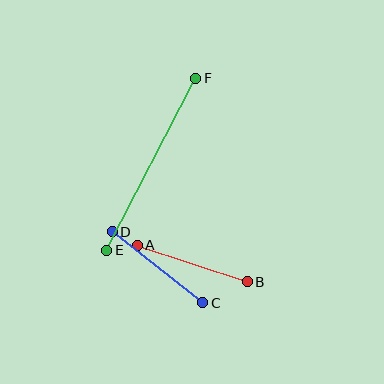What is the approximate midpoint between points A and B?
The midpoint is at approximately (192, 264) pixels.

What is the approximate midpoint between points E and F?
The midpoint is at approximately (151, 164) pixels.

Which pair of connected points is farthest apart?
Points E and F are farthest apart.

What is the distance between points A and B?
The distance is approximately 116 pixels.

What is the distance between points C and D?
The distance is approximately 115 pixels.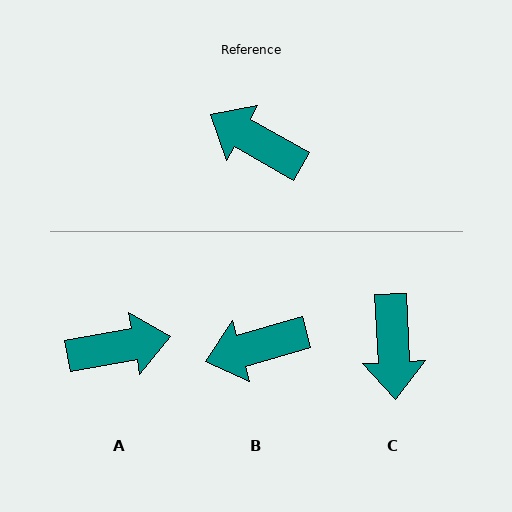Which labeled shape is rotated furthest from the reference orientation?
A, about 140 degrees away.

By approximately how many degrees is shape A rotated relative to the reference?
Approximately 140 degrees clockwise.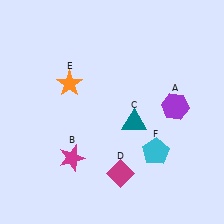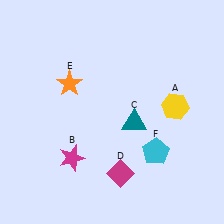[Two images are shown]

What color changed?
The hexagon (A) changed from purple in Image 1 to yellow in Image 2.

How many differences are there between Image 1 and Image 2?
There is 1 difference between the two images.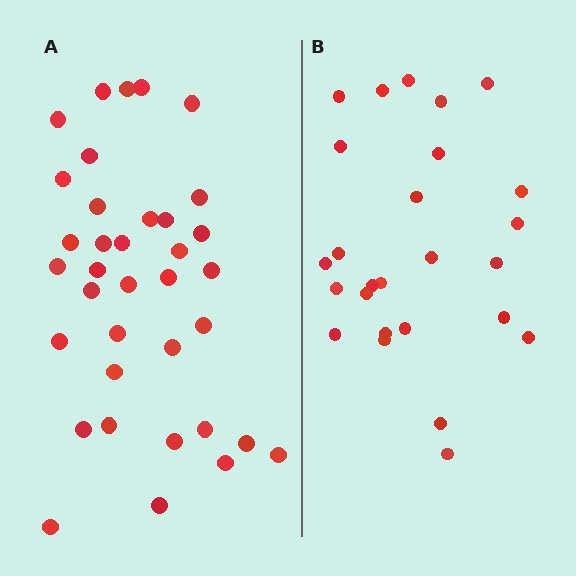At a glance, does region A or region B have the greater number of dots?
Region A (the left region) has more dots.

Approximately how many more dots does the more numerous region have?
Region A has roughly 10 or so more dots than region B.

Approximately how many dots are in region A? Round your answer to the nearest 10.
About 40 dots. (The exact count is 36, which rounds to 40.)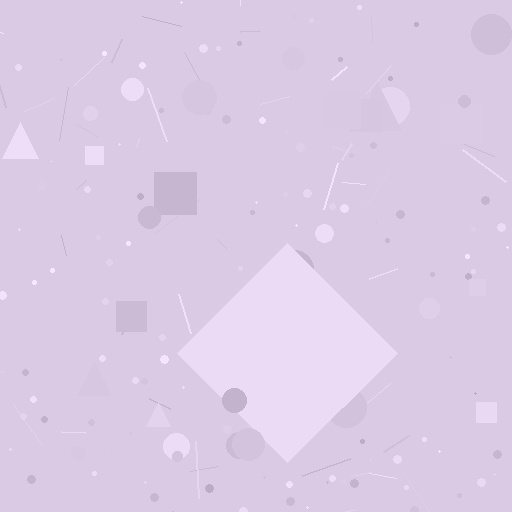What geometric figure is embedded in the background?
A diamond is embedded in the background.